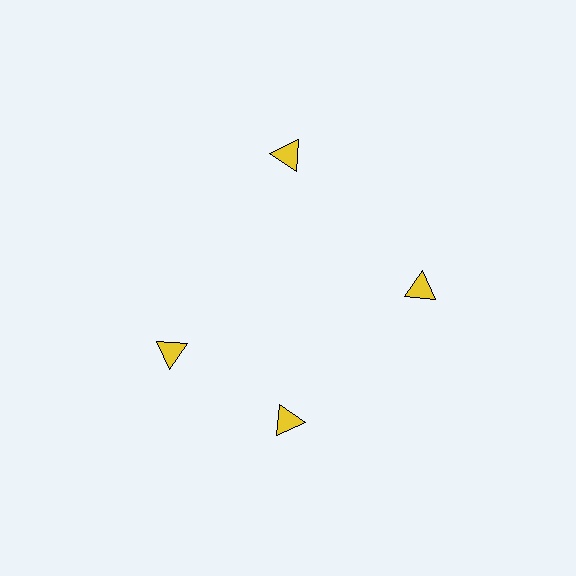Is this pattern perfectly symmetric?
No. The 4 yellow triangles are arranged in a ring, but one element near the 9 o'clock position is rotated out of alignment along the ring, breaking the 4-fold rotational symmetry.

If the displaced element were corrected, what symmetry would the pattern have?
It would have 4-fold rotational symmetry — the pattern would map onto itself every 90 degrees.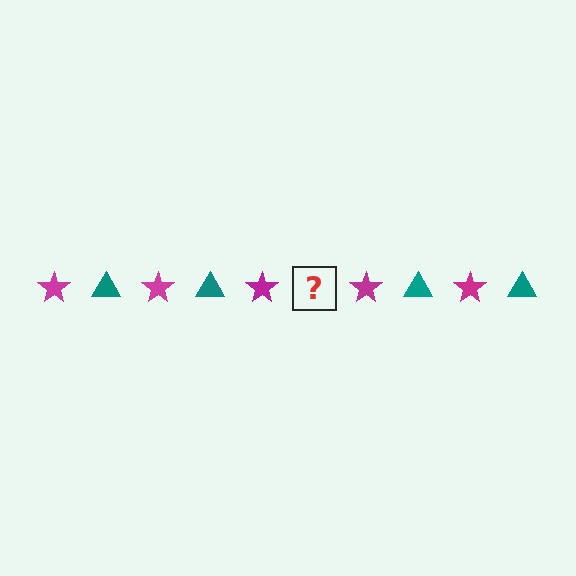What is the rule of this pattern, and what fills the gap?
The rule is that the pattern alternates between magenta star and teal triangle. The gap should be filled with a teal triangle.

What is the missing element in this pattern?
The missing element is a teal triangle.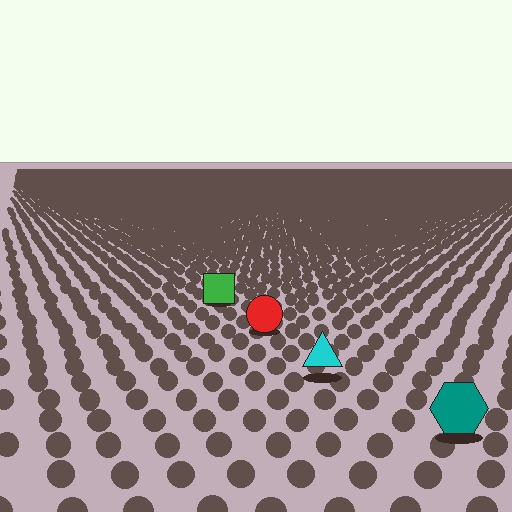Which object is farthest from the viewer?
The green square is farthest from the viewer. It appears smaller and the ground texture around it is denser.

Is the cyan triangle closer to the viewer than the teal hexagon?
No. The teal hexagon is closer — you can tell from the texture gradient: the ground texture is coarser near it.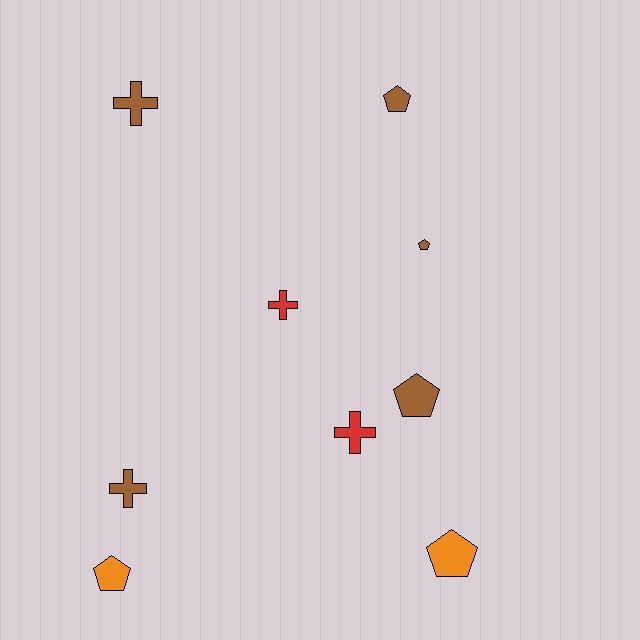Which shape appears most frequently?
Pentagon, with 5 objects.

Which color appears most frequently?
Brown, with 5 objects.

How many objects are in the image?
There are 9 objects.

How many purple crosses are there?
There are no purple crosses.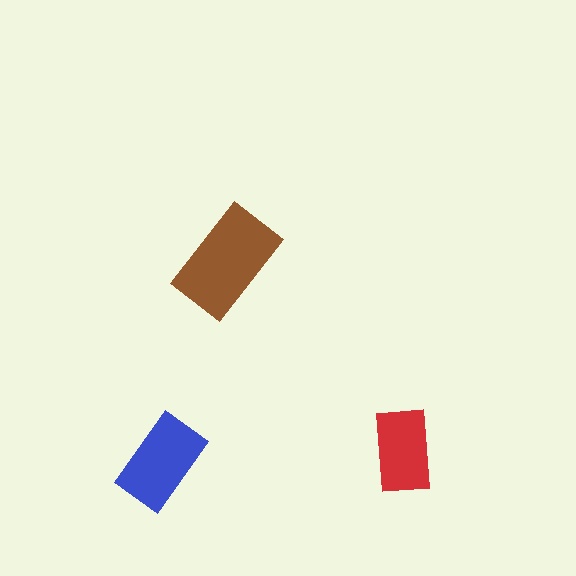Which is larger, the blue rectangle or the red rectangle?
The blue one.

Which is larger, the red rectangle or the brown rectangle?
The brown one.